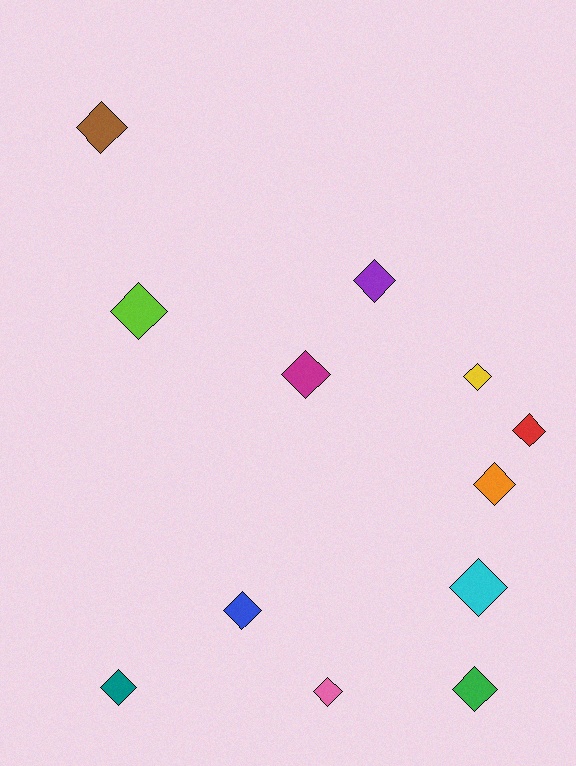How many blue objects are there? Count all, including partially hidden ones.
There is 1 blue object.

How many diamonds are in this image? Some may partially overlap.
There are 12 diamonds.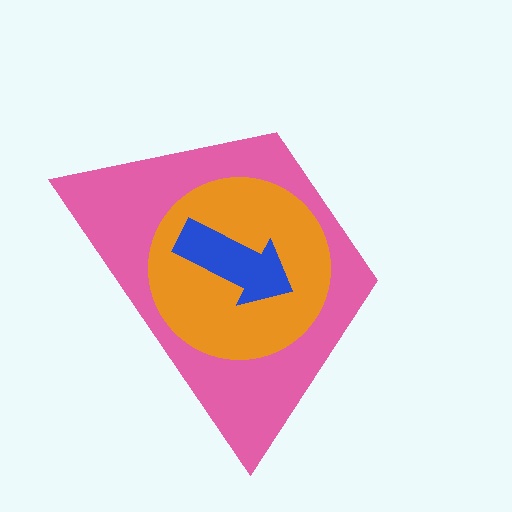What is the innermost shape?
The blue arrow.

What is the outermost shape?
The pink trapezoid.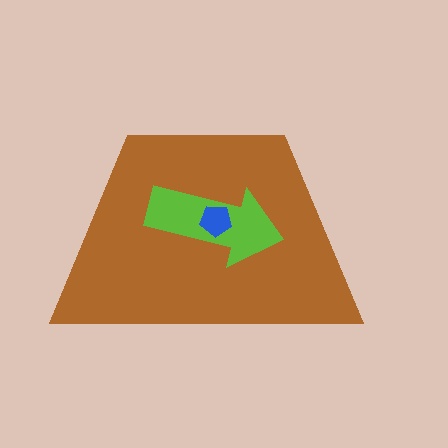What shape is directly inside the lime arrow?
The blue pentagon.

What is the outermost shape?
The brown trapezoid.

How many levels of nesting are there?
3.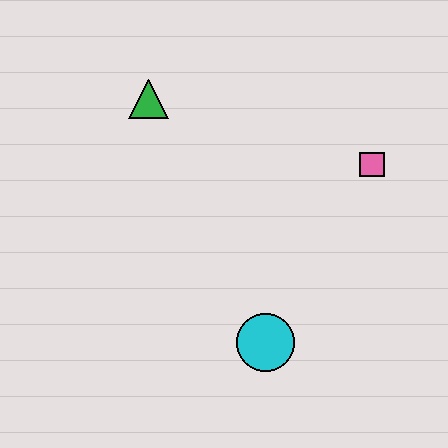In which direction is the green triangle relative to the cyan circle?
The green triangle is above the cyan circle.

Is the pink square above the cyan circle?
Yes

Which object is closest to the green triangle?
The pink square is closest to the green triangle.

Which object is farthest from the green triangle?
The cyan circle is farthest from the green triangle.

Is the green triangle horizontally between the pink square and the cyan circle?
No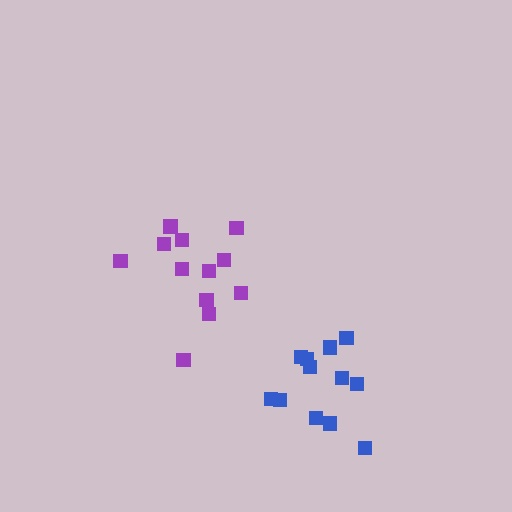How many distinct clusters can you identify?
There are 2 distinct clusters.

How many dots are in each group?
Group 1: 12 dots, Group 2: 12 dots (24 total).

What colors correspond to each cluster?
The clusters are colored: purple, blue.